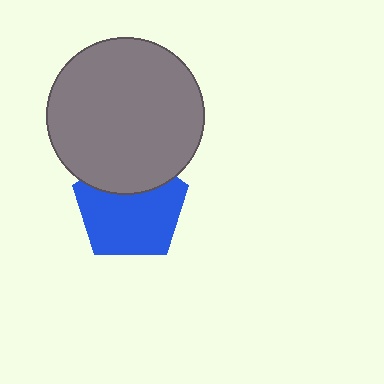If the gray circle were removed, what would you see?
You would see the complete blue pentagon.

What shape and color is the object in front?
The object in front is a gray circle.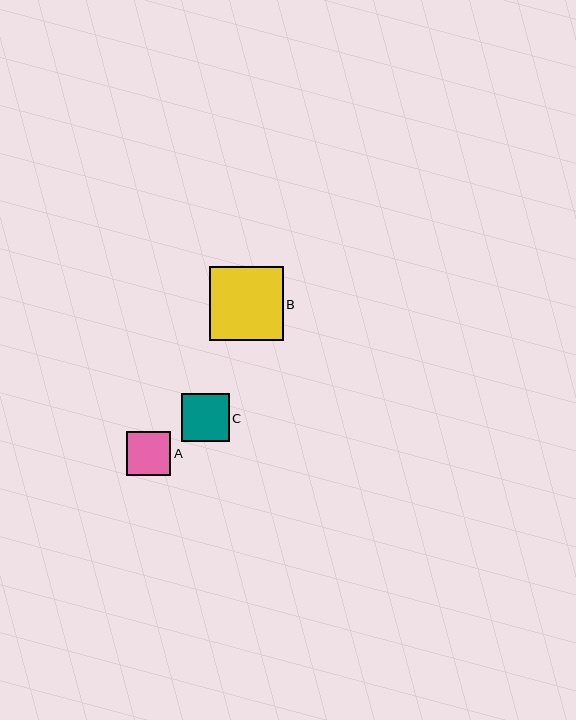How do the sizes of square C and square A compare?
Square C and square A are approximately the same size.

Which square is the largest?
Square B is the largest with a size of approximately 74 pixels.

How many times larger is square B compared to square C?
Square B is approximately 1.6 times the size of square C.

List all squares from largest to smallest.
From largest to smallest: B, C, A.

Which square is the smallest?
Square A is the smallest with a size of approximately 44 pixels.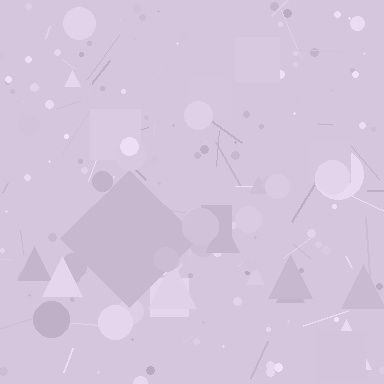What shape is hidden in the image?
A diamond is hidden in the image.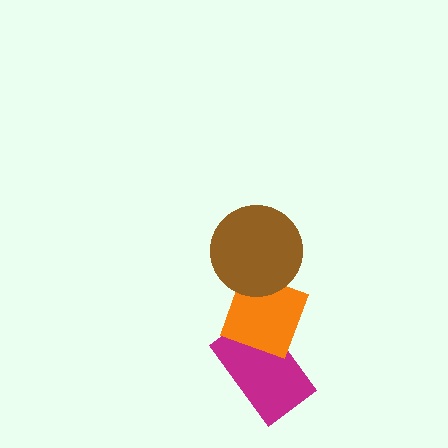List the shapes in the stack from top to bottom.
From top to bottom: the brown circle, the orange diamond, the magenta rectangle.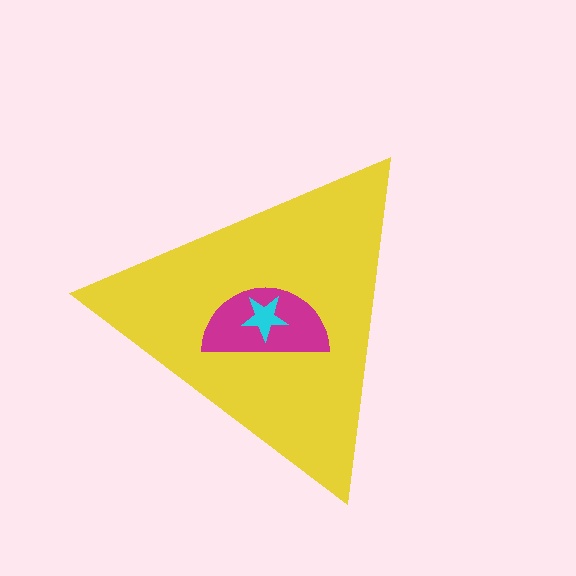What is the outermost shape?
The yellow triangle.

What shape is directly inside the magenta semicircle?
The cyan star.